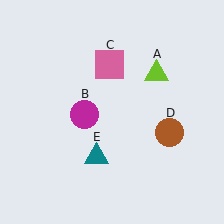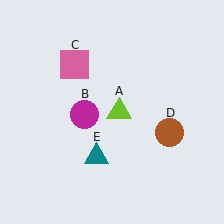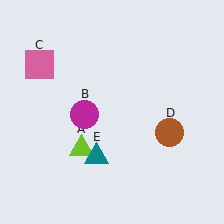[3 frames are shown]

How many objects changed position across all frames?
2 objects changed position: lime triangle (object A), pink square (object C).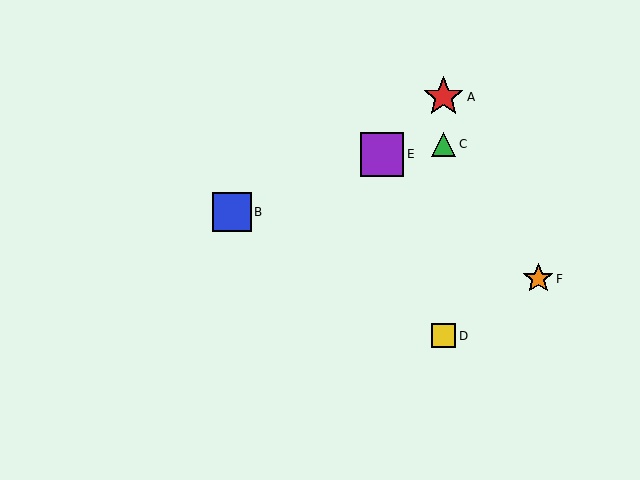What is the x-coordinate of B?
Object B is at x≈232.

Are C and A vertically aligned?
Yes, both are at x≈444.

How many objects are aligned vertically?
3 objects (A, C, D) are aligned vertically.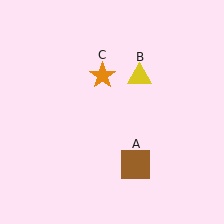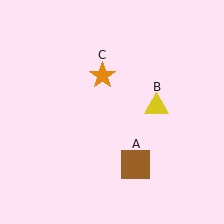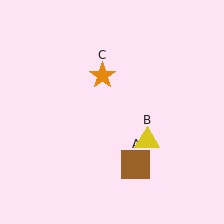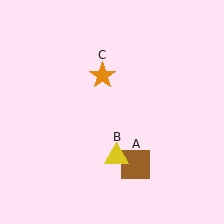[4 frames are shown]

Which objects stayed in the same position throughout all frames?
Brown square (object A) and orange star (object C) remained stationary.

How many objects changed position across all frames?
1 object changed position: yellow triangle (object B).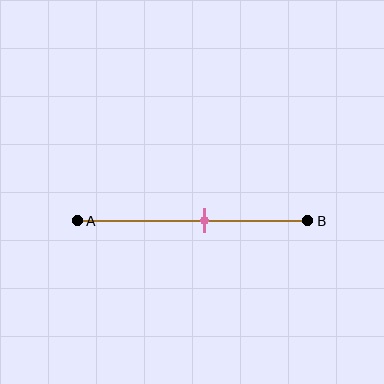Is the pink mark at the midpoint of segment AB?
No, the mark is at about 55% from A, not at the 50% midpoint.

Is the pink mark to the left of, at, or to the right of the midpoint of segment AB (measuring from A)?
The pink mark is to the right of the midpoint of segment AB.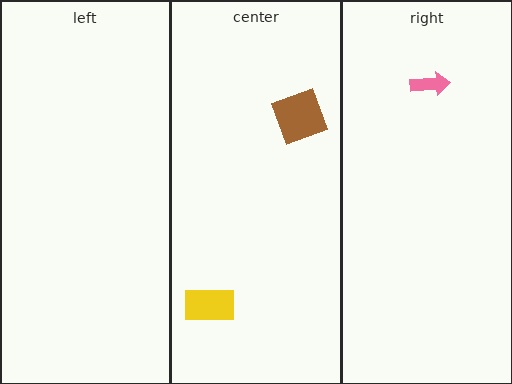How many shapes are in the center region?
2.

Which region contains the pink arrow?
The right region.